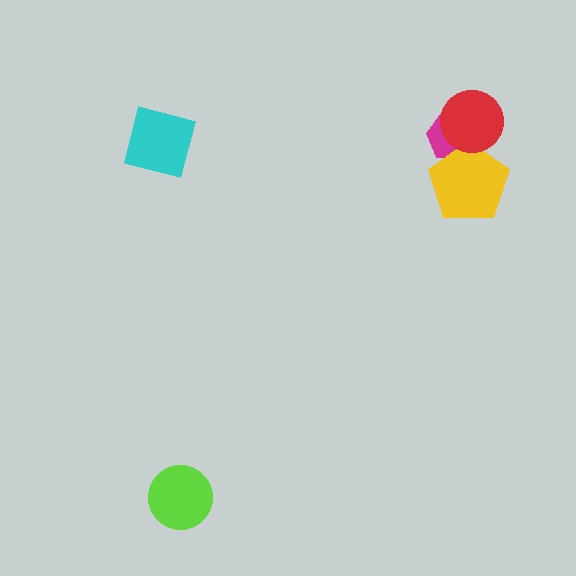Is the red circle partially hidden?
No, no other shape covers it.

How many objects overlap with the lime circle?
0 objects overlap with the lime circle.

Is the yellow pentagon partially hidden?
Yes, it is partially covered by another shape.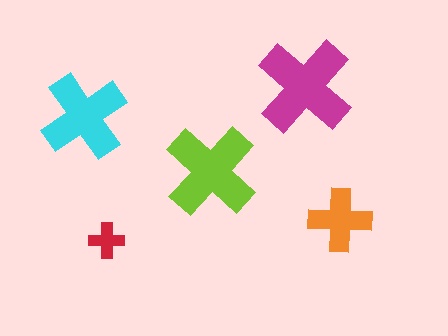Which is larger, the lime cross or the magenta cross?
The magenta one.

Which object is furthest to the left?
The cyan cross is leftmost.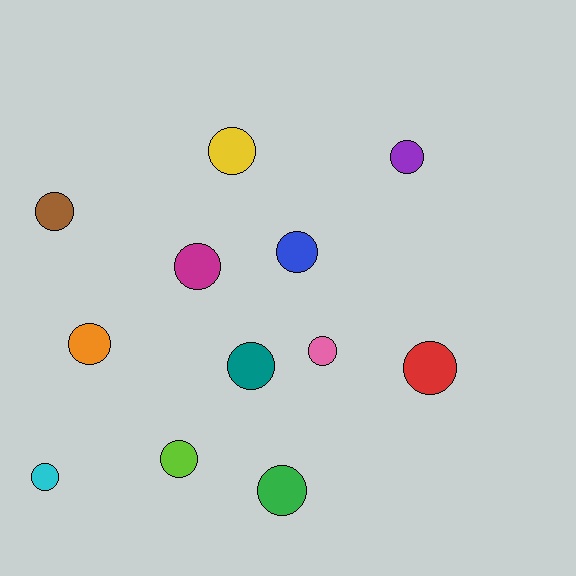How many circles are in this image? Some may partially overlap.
There are 12 circles.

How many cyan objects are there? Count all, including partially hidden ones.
There is 1 cyan object.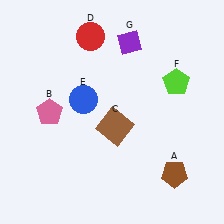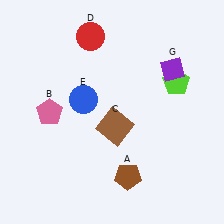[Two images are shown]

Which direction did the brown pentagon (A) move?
The brown pentagon (A) moved left.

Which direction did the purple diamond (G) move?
The purple diamond (G) moved right.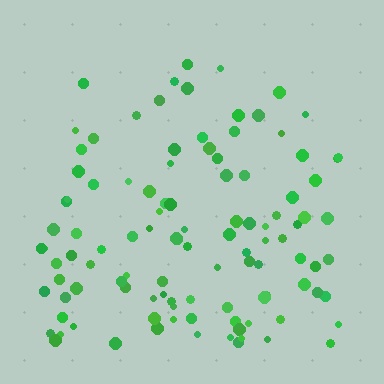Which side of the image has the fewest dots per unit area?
The top.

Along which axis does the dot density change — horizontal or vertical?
Vertical.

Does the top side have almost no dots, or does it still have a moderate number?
Still a moderate number, just noticeably fewer than the bottom.